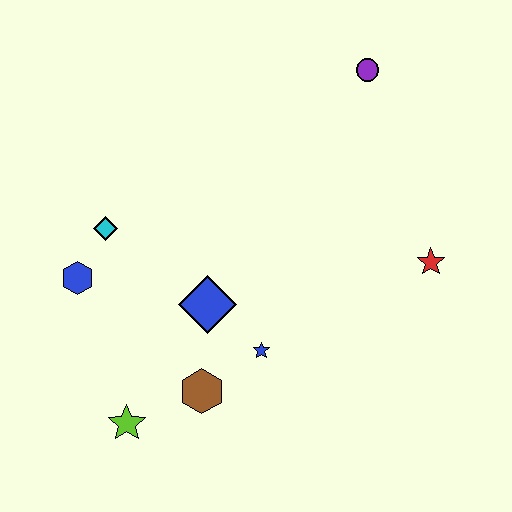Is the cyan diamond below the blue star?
No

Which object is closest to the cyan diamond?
The blue hexagon is closest to the cyan diamond.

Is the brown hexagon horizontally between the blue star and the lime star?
Yes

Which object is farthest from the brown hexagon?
The purple circle is farthest from the brown hexagon.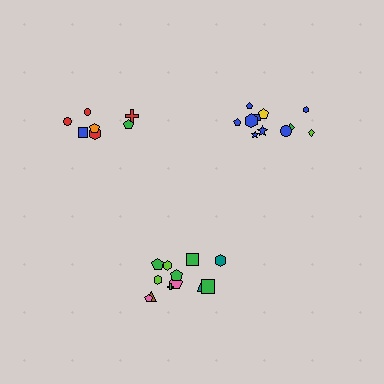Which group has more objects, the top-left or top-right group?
The top-right group.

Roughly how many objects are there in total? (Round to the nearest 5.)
Roughly 30 objects in total.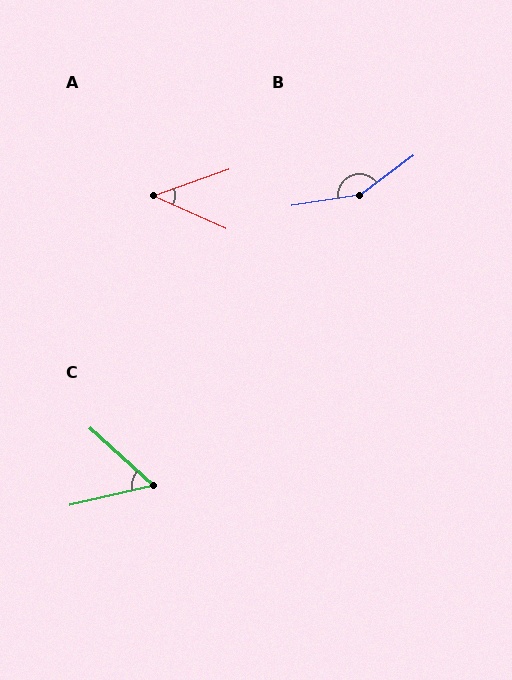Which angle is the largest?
B, at approximately 152 degrees.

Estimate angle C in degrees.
Approximately 56 degrees.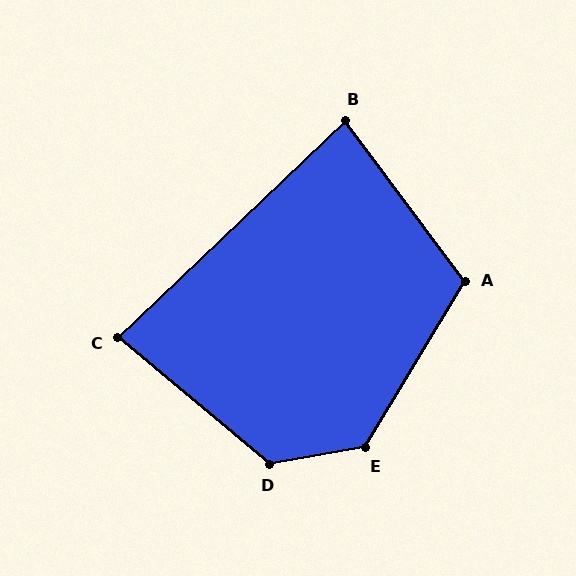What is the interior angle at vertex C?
Approximately 83 degrees (acute).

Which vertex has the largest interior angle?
E, at approximately 131 degrees.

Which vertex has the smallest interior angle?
B, at approximately 83 degrees.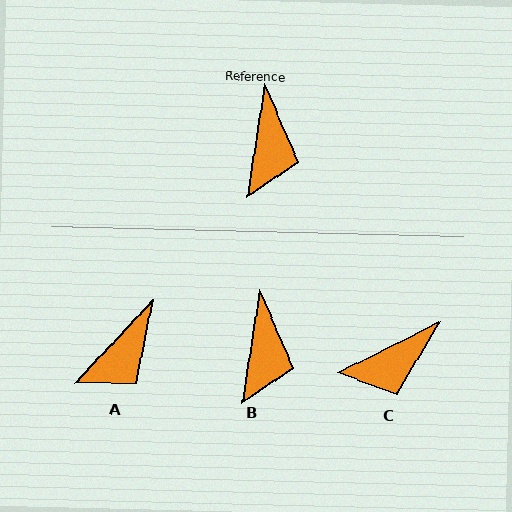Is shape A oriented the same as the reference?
No, it is off by about 35 degrees.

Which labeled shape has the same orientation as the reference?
B.